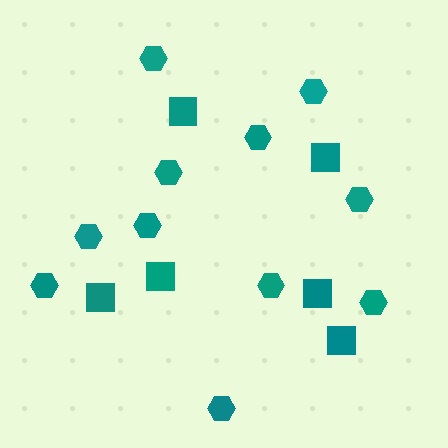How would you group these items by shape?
There are 2 groups: one group of hexagons (11) and one group of squares (6).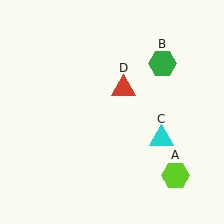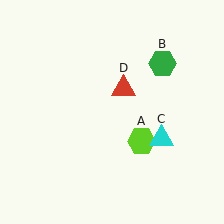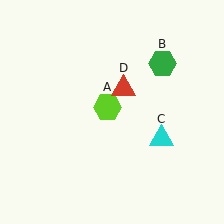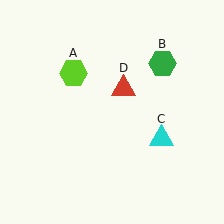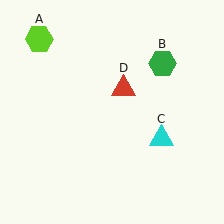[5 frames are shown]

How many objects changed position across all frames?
1 object changed position: lime hexagon (object A).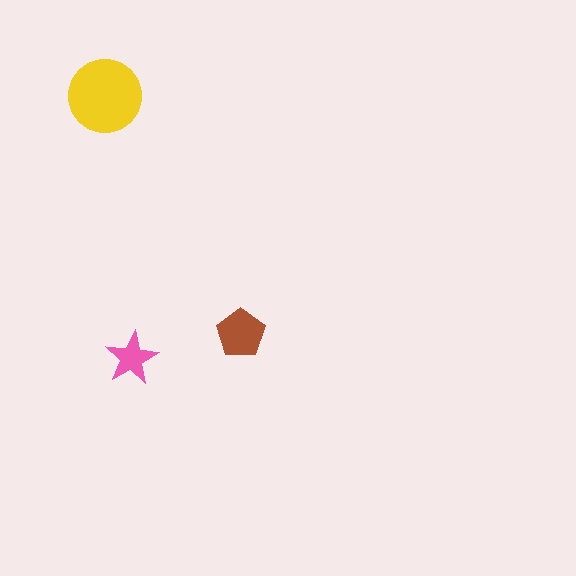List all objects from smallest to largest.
The pink star, the brown pentagon, the yellow circle.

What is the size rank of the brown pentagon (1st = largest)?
2nd.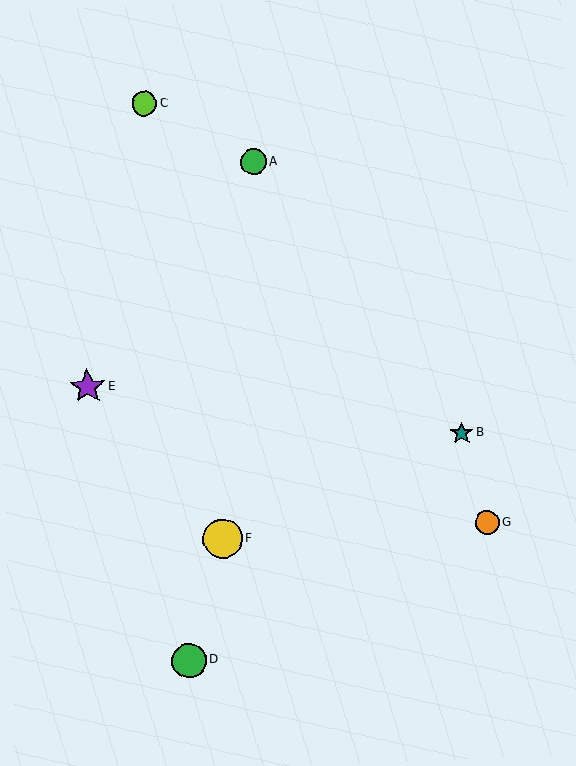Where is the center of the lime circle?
The center of the lime circle is at (144, 103).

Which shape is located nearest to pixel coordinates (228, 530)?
The yellow circle (labeled F) at (223, 539) is nearest to that location.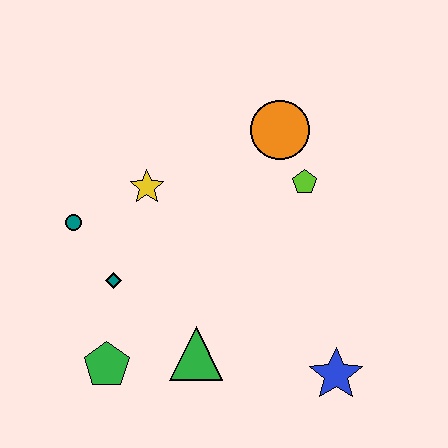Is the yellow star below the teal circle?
No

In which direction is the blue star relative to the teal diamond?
The blue star is to the right of the teal diamond.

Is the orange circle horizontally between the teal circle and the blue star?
Yes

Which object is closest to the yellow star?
The teal circle is closest to the yellow star.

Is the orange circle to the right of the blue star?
No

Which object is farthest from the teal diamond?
The blue star is farthest from the teal diamond.